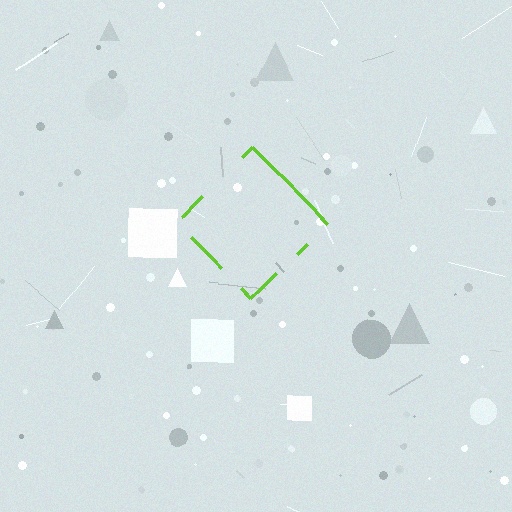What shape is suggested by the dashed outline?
The dashed outline suggests a diamond.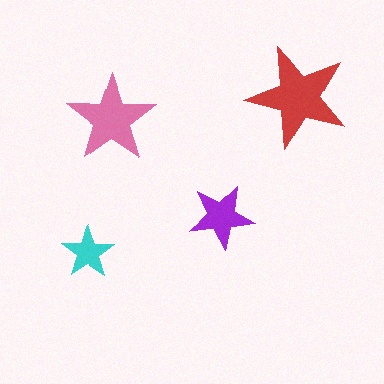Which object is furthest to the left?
The cyan star is leftmost.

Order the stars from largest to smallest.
the red one, the pink one, the purple one, the cyan one.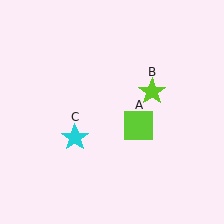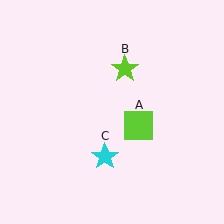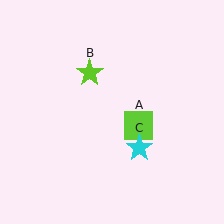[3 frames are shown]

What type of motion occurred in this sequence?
The lime star (object B), cyan star (object C) rotated counterclockwise around the center of the scene.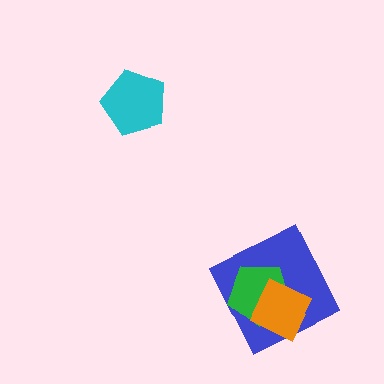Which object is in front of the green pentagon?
The orange diamond is in front of the green pentagon.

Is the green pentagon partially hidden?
Yes, it is partially covered by another shape.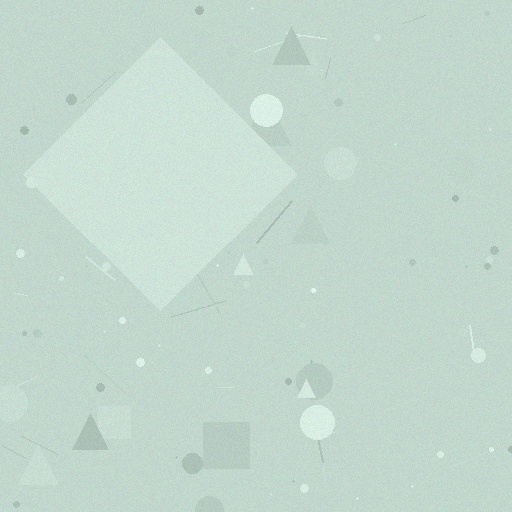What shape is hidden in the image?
A diamond is hidden in the image.